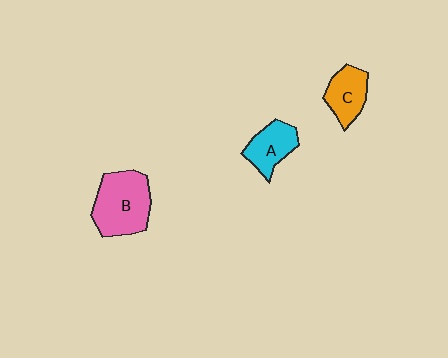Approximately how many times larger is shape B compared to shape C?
Approximately 1.7 times.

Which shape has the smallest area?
Shape C (orange).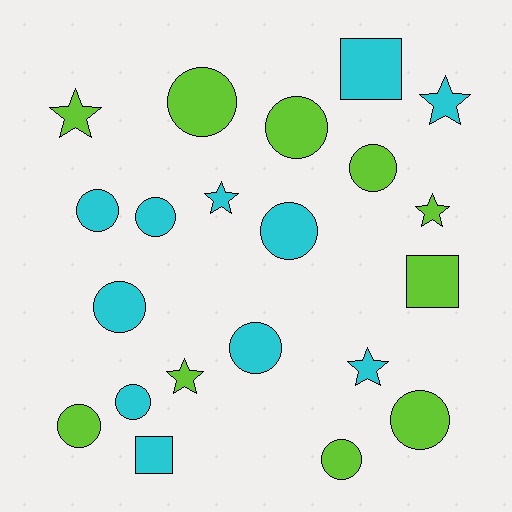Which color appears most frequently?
Cyan, with 11 objects.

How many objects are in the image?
There are 21 objects.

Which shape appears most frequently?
Circle, with 12 objects.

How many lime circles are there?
There are 6 lime circles.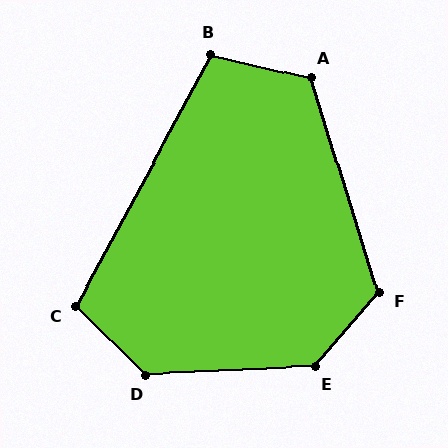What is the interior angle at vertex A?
Approximately 121 degrees (obtuse).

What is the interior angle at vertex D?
Approximately 133 degrees (obtuse).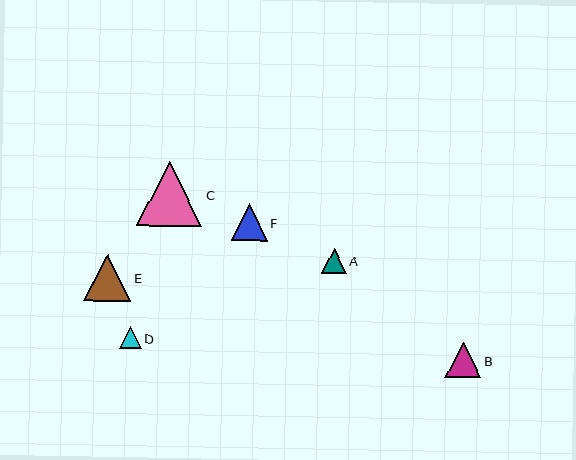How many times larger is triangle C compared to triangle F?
Triangle C is approximately 1.8 times the size of triangle F.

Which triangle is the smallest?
Triangle D is the smallest with a size of approximately 21 pixels.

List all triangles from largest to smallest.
From largest to smallest: C, E, F, B, A, D.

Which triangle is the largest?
Triangle C is the largest with a size of approximately 66 pixels.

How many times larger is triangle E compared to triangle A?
Triangle E is approximately 1.9 times the size of triangle A.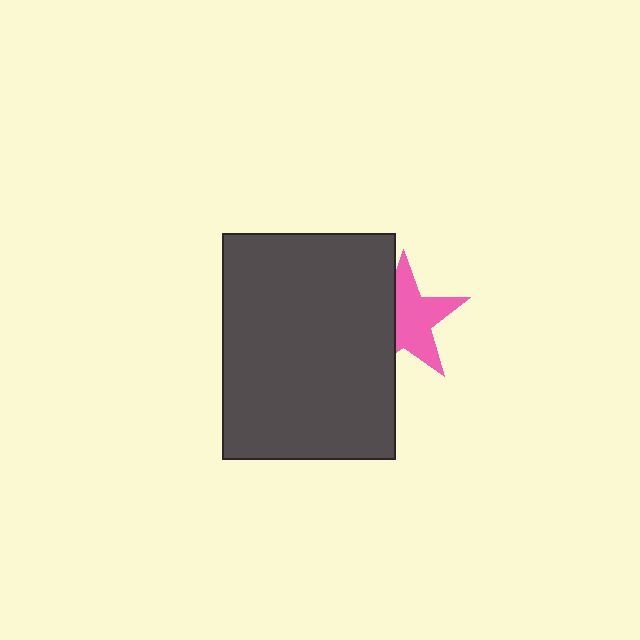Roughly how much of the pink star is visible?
About half of it is visible (roughly 62%).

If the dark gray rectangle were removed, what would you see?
You would see the complete pink star.